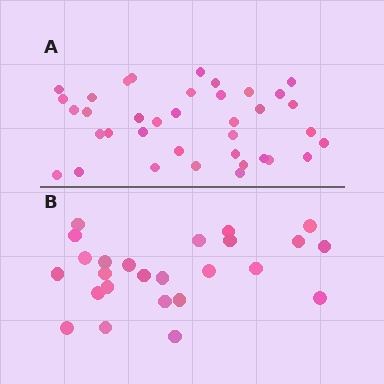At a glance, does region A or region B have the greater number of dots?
Region A (the top region) has more dots.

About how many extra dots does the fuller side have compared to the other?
Region A has roughly 12 or so more dots than region B.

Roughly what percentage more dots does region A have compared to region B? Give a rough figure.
About 50% more.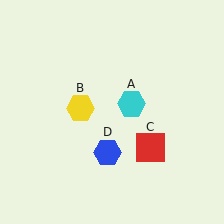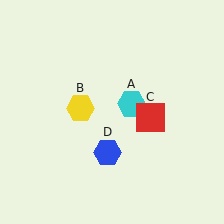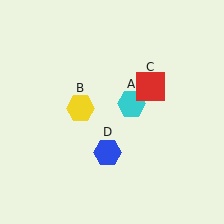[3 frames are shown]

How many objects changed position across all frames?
1 object changed position: red square (object C).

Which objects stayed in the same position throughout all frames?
Cyan hexagon (object A) and yellow hexagon (object B) and blue hexagon (object D) remained stationary.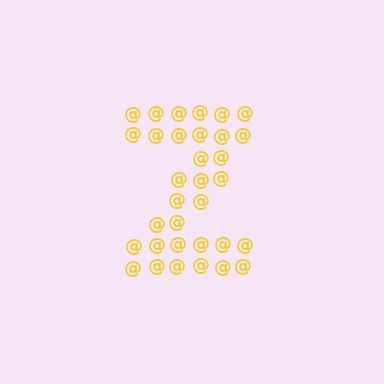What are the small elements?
The small elements are at signs.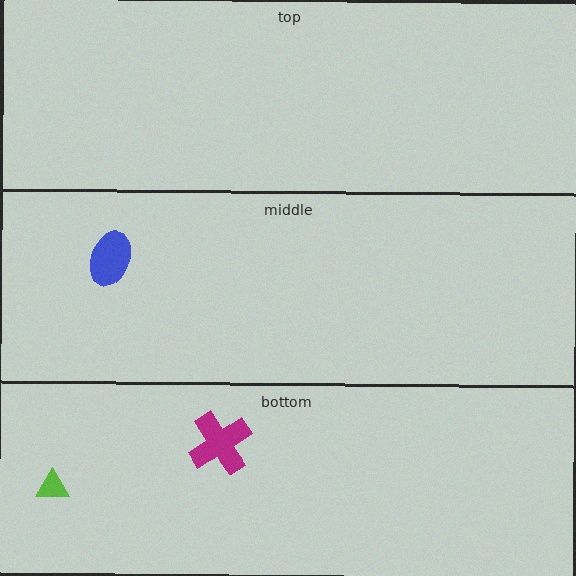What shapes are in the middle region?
The blue ellipse.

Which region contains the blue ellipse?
The middle region.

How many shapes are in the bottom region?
2.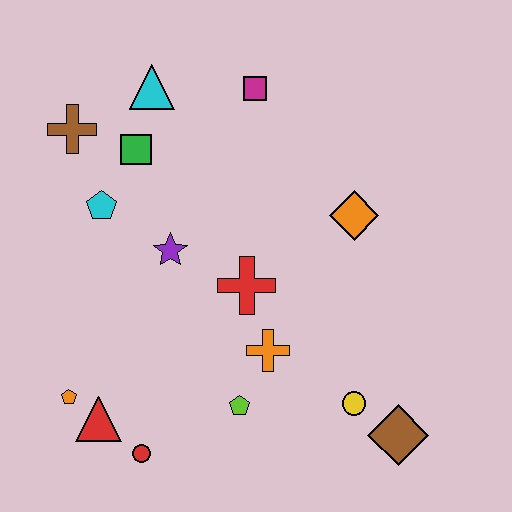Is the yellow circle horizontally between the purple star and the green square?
No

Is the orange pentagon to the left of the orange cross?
Yes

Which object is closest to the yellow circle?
The brown diamond is closest to the yellow circle.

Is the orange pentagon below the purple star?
Yes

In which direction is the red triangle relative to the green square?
The red triangle is below the green square.